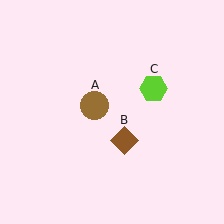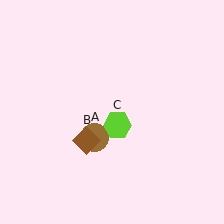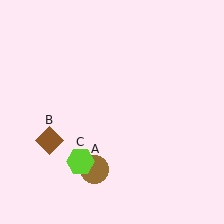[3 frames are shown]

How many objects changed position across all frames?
3 objects changed position: brown circle (object A), brown diamond (object B), lime hexagon (object C).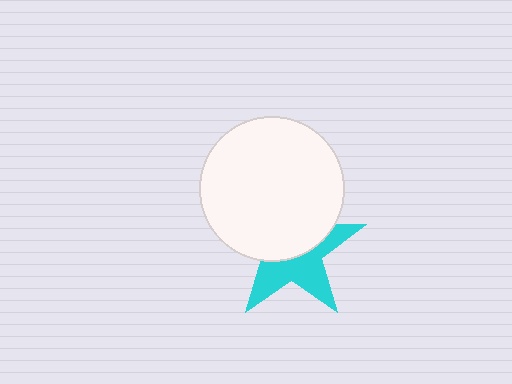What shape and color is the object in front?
The object in front is a white circle.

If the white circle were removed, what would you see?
You would see the complete cyan star.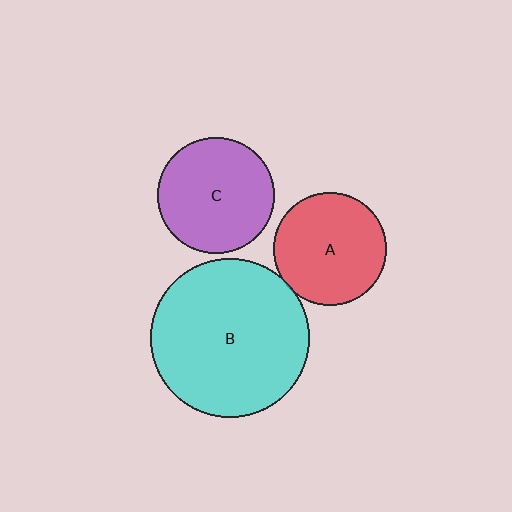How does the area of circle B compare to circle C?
Approximately 1.9 times.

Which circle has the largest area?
Circle B (cyan).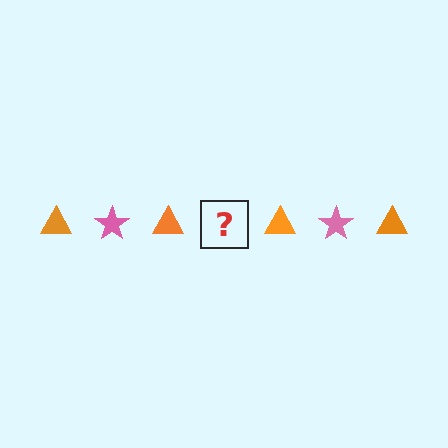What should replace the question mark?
The question mark should be replaced with a pink star.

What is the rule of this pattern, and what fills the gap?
The rule is that the pattern alternates between orange triangle and pink star. The gap should be filled with a pink star.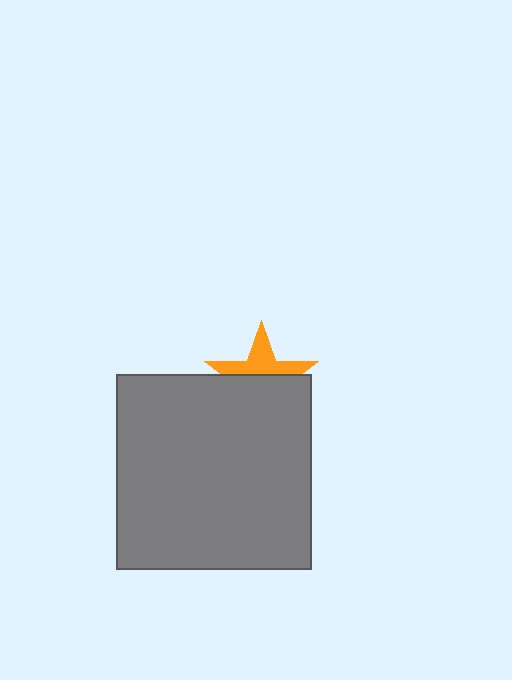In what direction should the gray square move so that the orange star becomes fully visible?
The gray square should move down. That is the shortest direction to clear the overlap and leave the orange star fully visible.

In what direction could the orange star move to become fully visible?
The orange star could move up. That would shift it out from behind the gray square entirely.